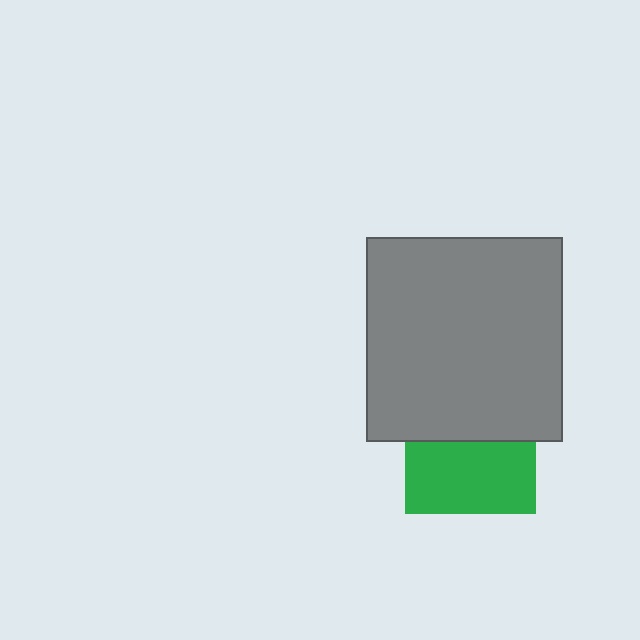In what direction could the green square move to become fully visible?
The green square could move down. That would shift it out from behind the gray rectangle entirely.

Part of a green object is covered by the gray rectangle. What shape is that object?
It is a square.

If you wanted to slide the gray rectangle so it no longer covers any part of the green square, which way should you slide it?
Slide it up — that is the most direct way to separate the two shapes.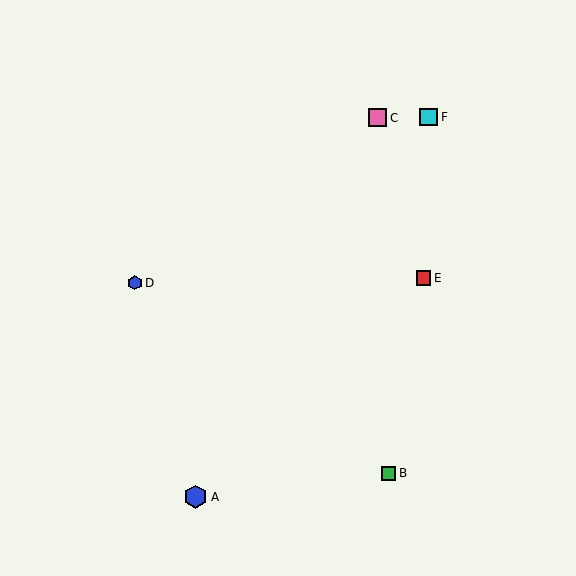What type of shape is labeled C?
Shape C is a pink square.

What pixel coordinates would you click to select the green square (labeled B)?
Click at (389, 473) to select the green square B.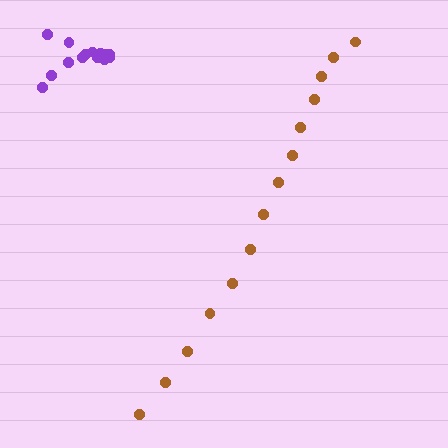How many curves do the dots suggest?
There are 2 distinct paths.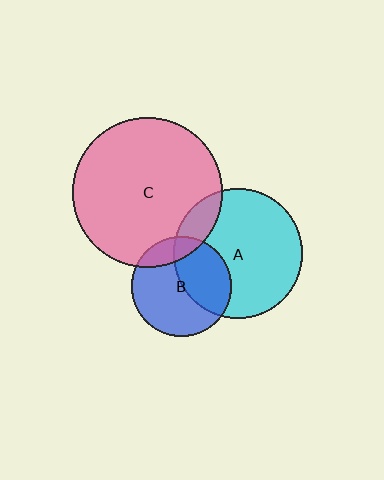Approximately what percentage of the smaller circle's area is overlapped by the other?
Approximately 15%.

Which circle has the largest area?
Circle C (pink).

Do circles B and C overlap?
Yes.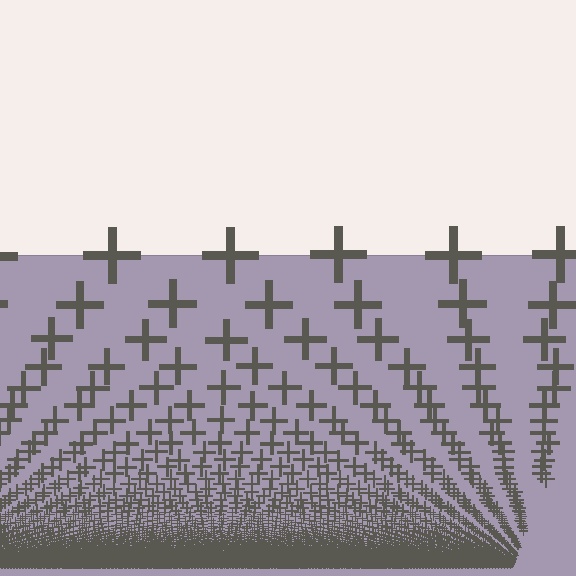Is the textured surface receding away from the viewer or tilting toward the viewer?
The surface appears to tilt toward the viewer. Texture elements get larger and sparser toward the top.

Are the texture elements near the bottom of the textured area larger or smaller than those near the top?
Smaller. The gradient is inverted — elements near the bottom are smaller and denser.